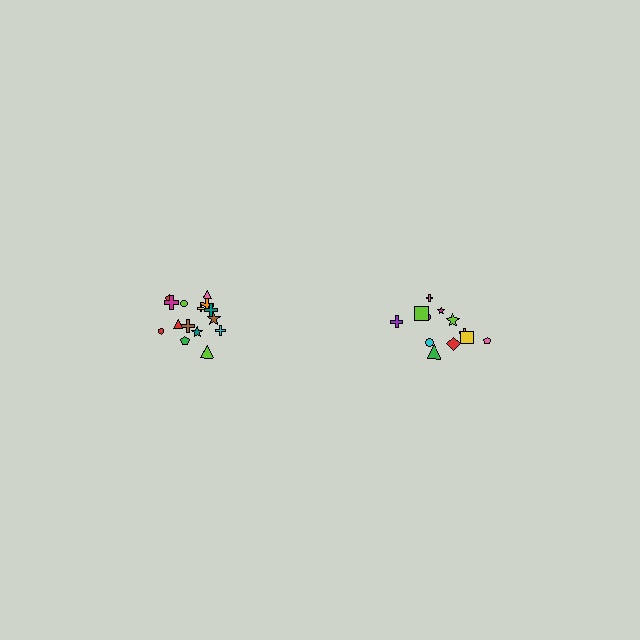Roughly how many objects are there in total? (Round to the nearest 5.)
Roughly 25 objects in total.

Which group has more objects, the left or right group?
The left group.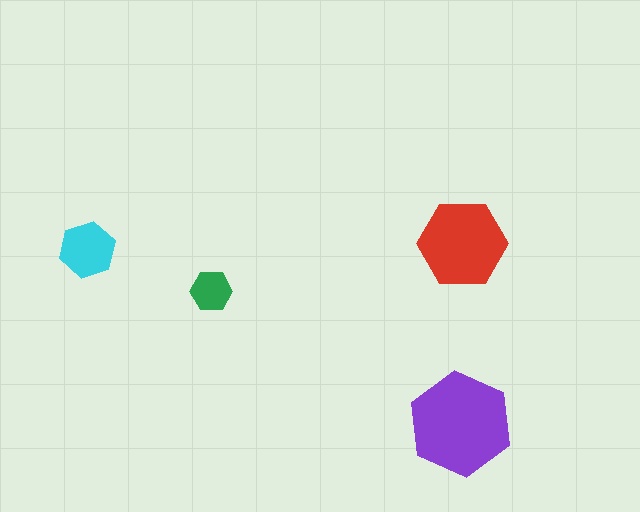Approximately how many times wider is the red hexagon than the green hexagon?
About 2 times wider.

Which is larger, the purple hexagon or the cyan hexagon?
The purple one.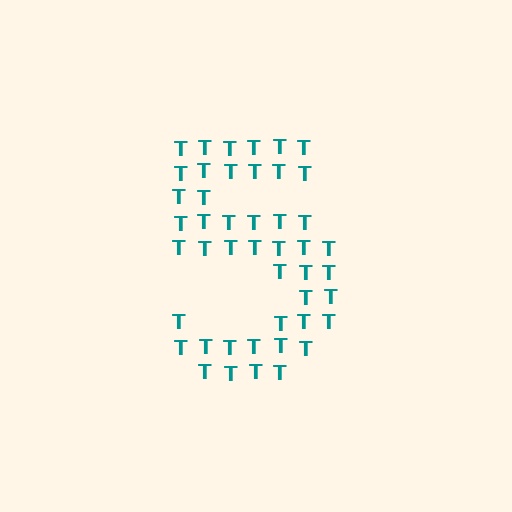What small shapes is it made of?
It is made of small letter T's.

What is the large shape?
The large shape is the digit 5.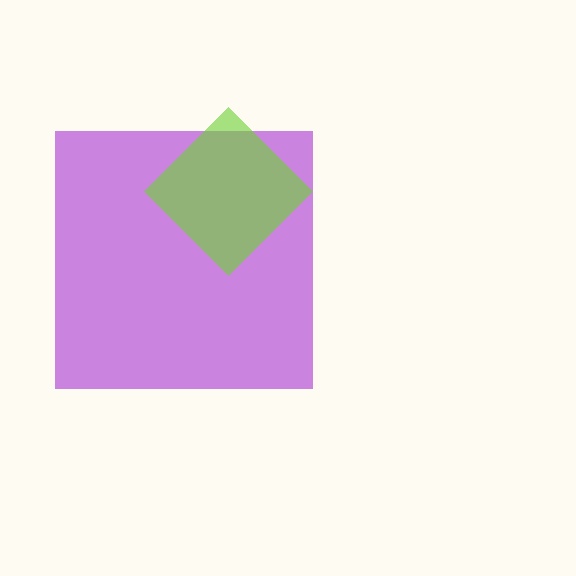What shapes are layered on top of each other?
The layered shapes are: a purple square, a lime diamond.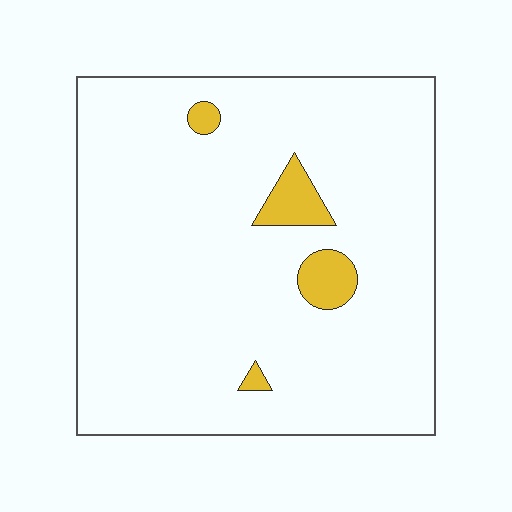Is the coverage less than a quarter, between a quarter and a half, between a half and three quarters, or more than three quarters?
Less than a quarter.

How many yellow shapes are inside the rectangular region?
4.